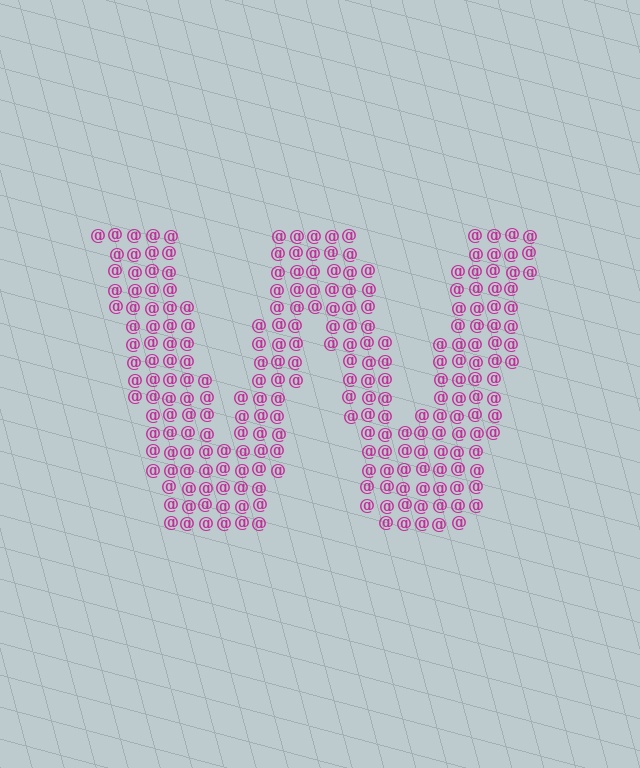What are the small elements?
The small elements are at signs.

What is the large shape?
The large shape is the letter W.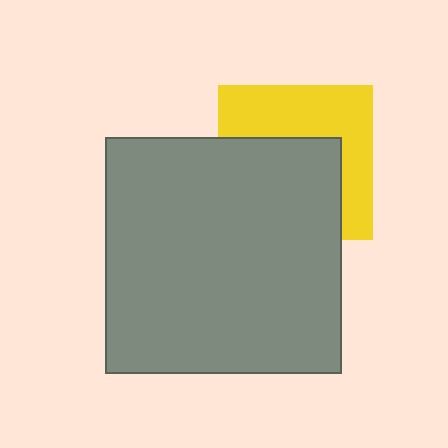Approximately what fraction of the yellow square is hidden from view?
Roughly 53% of the yellow square is hidden behind the gray square.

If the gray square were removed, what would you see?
You would see the complete yellow square.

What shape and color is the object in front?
The object in front is a gray square.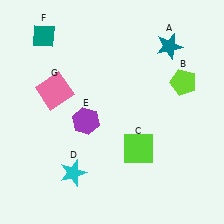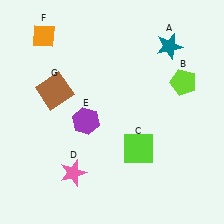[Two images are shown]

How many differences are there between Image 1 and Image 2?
There are 3 differences between the two images.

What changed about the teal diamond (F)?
In Image 1, F is teal. In Image 2, it changed to orange.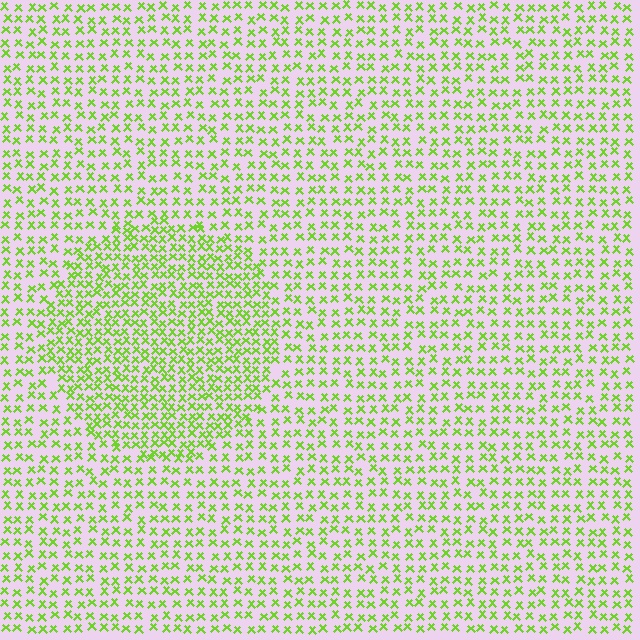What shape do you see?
I see a circle.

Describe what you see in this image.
The image contains small lime elements arranged at two different densities. A circle-shaped region is visible where the elements are more densely packed than the surrounding area.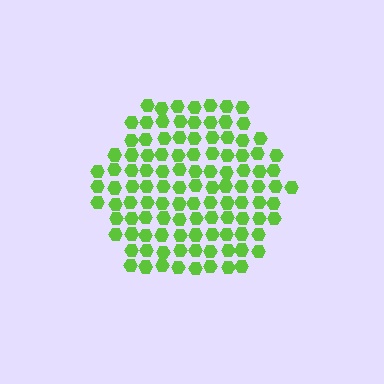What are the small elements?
The small elements are hexagons.